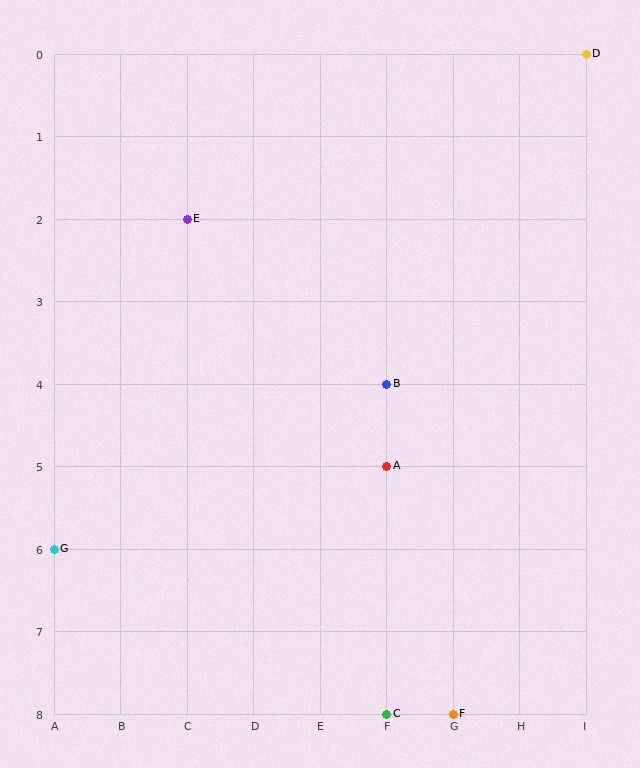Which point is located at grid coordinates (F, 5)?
Point A is at (F, 5).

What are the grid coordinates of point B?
Point B is at grid coordinates (F, 4).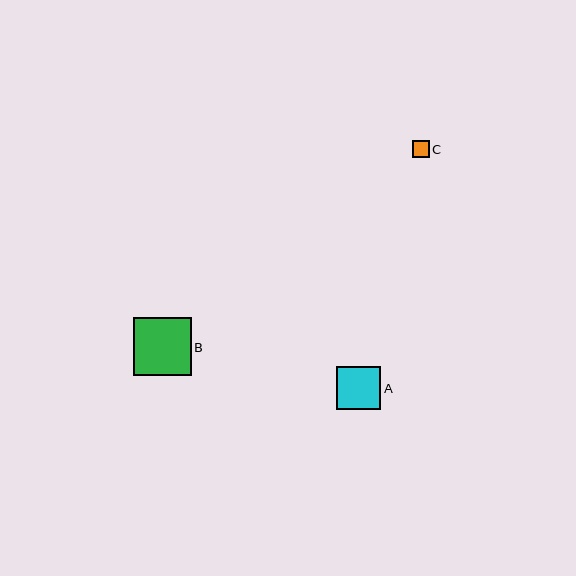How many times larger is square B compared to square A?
Square B is approximately 1.3 times the size of square A.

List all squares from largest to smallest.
From largest to smallest: B, A, C.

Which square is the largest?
Square B is the largest with a size of approximately 58 pixels.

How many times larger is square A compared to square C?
Square A is approximately 2.6 times the size of square C.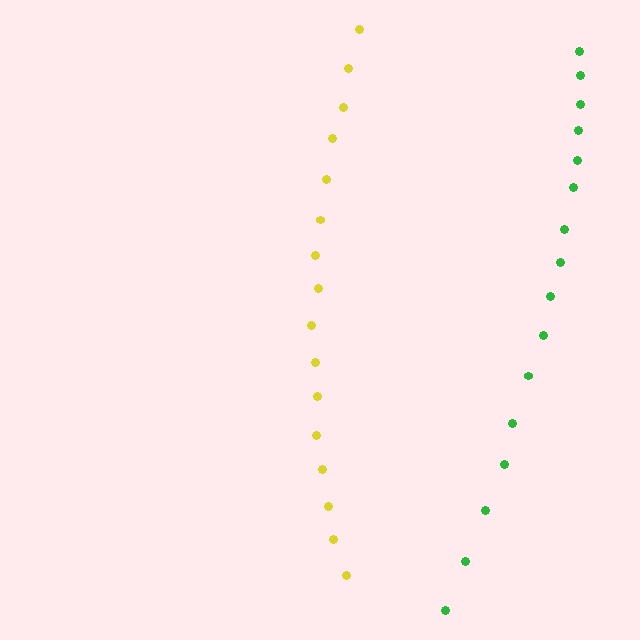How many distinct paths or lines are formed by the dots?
There are 2 distinct paths.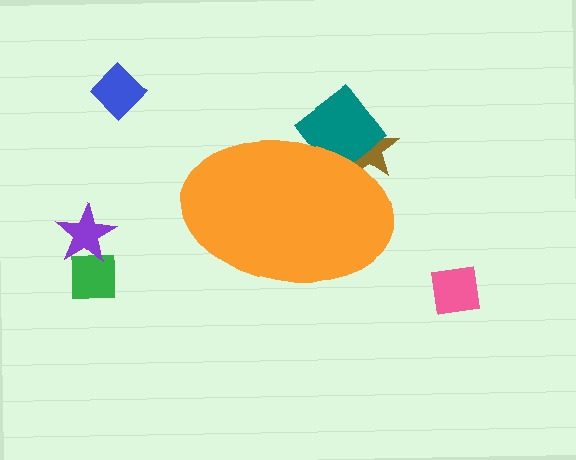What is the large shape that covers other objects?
An orange ellipse.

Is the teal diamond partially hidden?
Yes, the teal diamond is partially hidden behind the orange ellipse.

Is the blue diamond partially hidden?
No, the blue diamond is fully visible.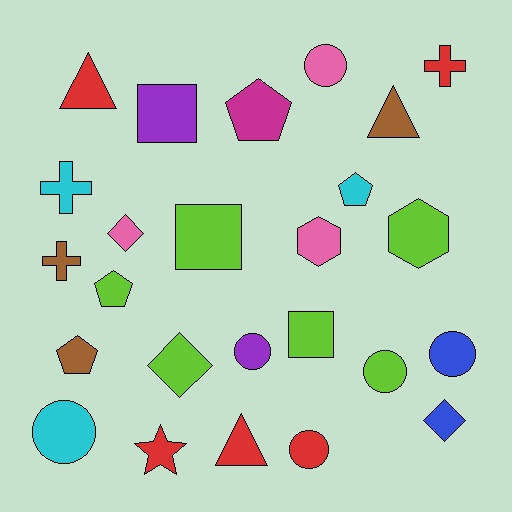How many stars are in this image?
There is 1 star.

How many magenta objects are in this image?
There is 1 magenta object.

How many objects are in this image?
There are 25 objects.